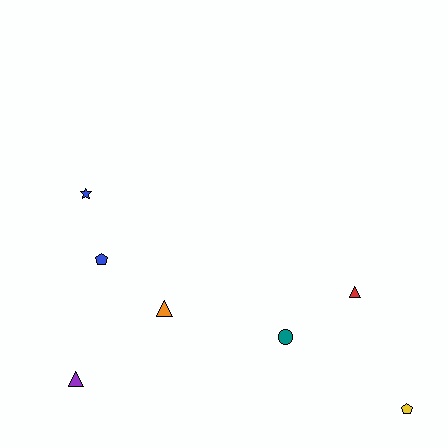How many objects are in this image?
There are 7 objects.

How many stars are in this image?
There is 1 star.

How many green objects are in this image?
There are no green objects.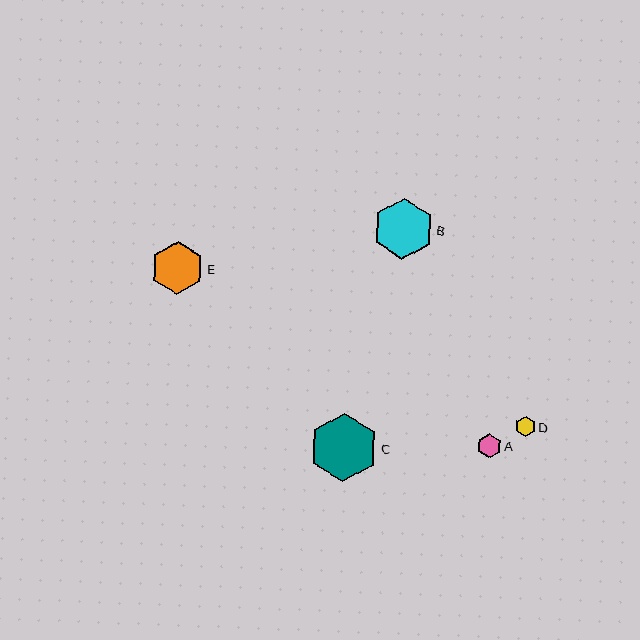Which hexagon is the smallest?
Hexagon D is the smallest with a size of approximately 20 pixels.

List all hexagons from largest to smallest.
From largest to smallest: C, B, E, A, D.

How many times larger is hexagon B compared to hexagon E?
Hexagon B is approximately 1.1 times the size of hexagon E.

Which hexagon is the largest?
Hexagon C is the largest with a size of approximately 69 pixels.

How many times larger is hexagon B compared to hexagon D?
Hexagon B is approximately 3.0 times the size of hexagon D.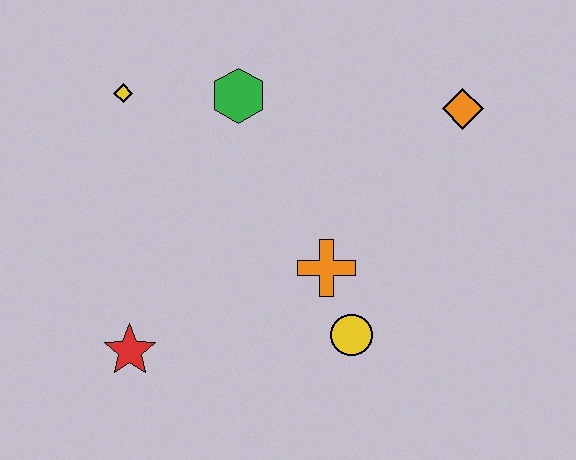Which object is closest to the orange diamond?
The orange cross is closest to the orange diamond.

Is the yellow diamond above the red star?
Yes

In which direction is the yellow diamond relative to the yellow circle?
The yellow diamond is above the yellow circle.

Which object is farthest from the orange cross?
The yellow diamond is farthest from the orange cross.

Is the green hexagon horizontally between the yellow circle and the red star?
Yes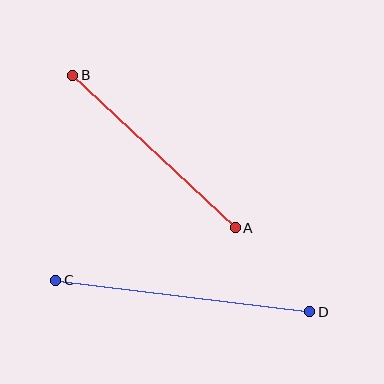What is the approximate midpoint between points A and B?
The midpoint is at approximately (154, 151) pixels.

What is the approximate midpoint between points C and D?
The midpoint is at approximately (183, 296) pixels.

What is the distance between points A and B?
The distance is approximately 223 pixels.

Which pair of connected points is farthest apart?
Points C and D are farthest apart.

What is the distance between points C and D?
The distance is approximately 256 pixels.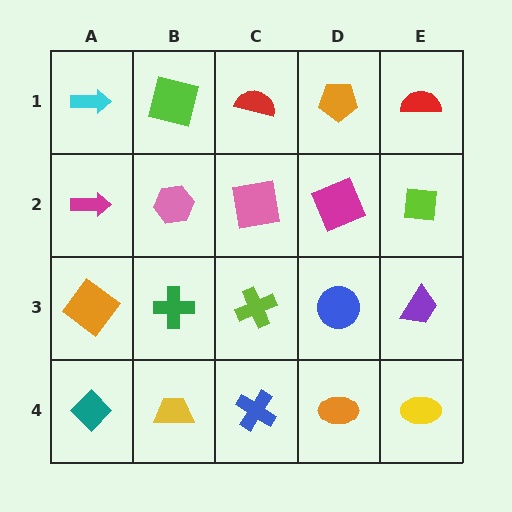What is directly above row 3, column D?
A magenta square.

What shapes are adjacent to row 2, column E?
A red semicircle (row 1, column E), a purple trapezoid (row 3, column E), a magenta square (row 2, column D).